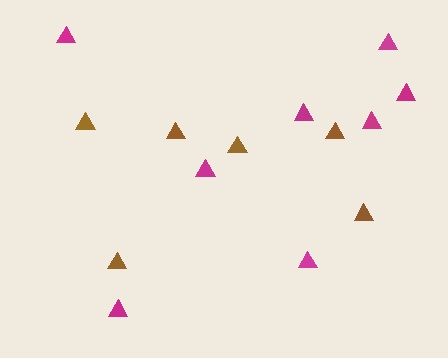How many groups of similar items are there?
There are 2 groups: one group of brown triangles (6) and one group of magenta triangles (8).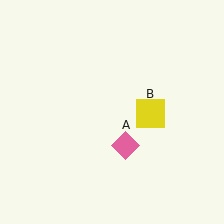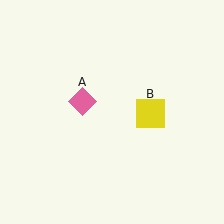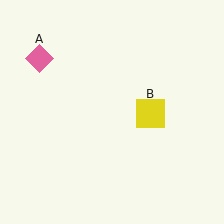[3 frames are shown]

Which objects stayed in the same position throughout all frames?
Yellow square (object B) remained stationary.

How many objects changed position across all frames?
1 object changed position: pink diamond (object A).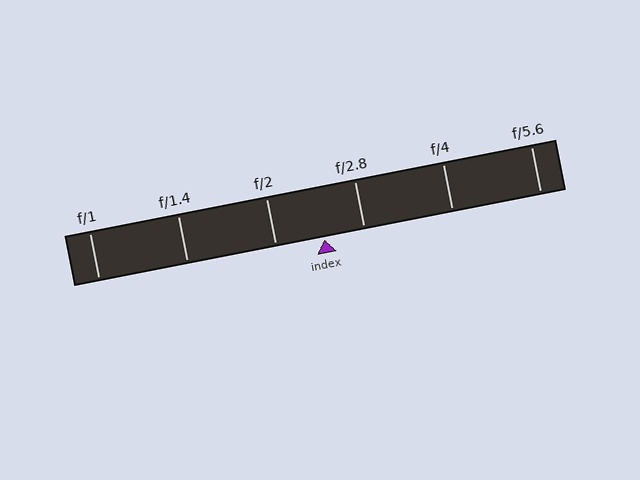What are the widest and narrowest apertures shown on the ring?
The widest aperture shown is f/1 and the narrowest is f/5.6.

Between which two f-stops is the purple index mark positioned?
The index mark is between f/2 and f/2.8.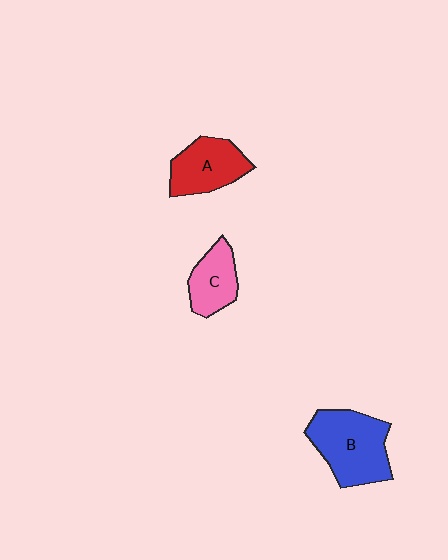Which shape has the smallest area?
Shape C (pink).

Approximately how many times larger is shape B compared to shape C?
Approximately 1.8 times.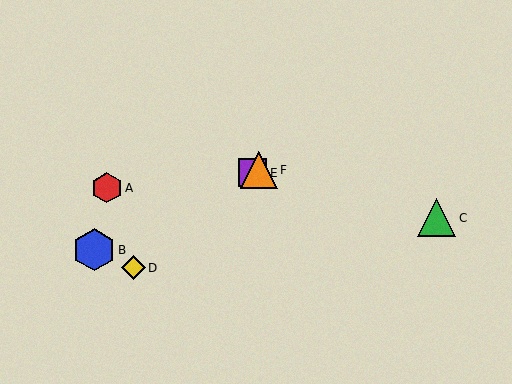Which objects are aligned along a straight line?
Objects B, E, F are aligned along a straight line.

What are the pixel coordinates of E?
Object E is at (253, 173).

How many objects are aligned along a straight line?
3 objects (B, E, F) are aligned along a straight line.